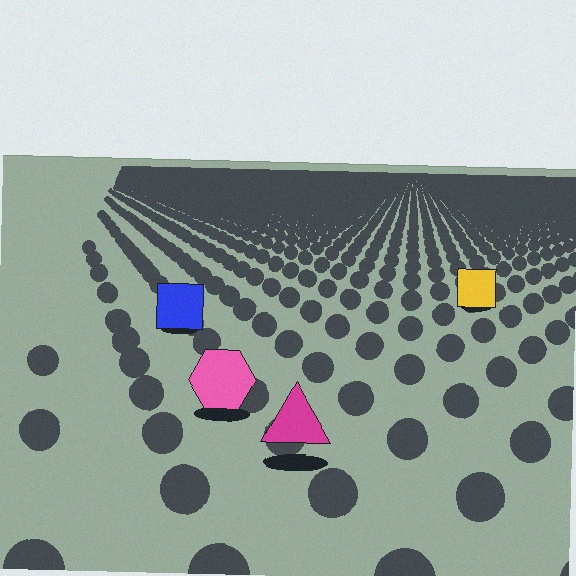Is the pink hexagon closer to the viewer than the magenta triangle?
No. The magenta triangle is closer — you can tell from the texture gradient: the ground texture is coarser near it.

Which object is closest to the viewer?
The magenta triangle is closest. The texture marks near it are larger and more spread out.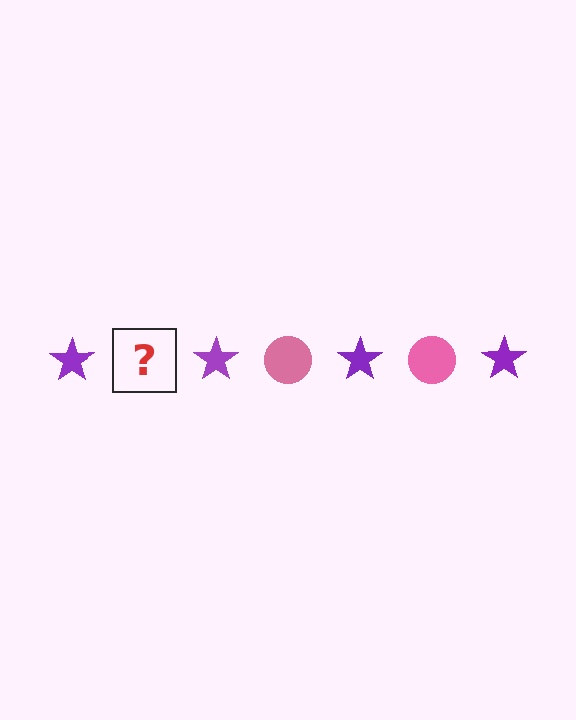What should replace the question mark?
The question mark should be replaced with a pink circle.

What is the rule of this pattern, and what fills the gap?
The rule is that the pattern alternates between purple star and pink circle. The gap should be filled with a pink circle.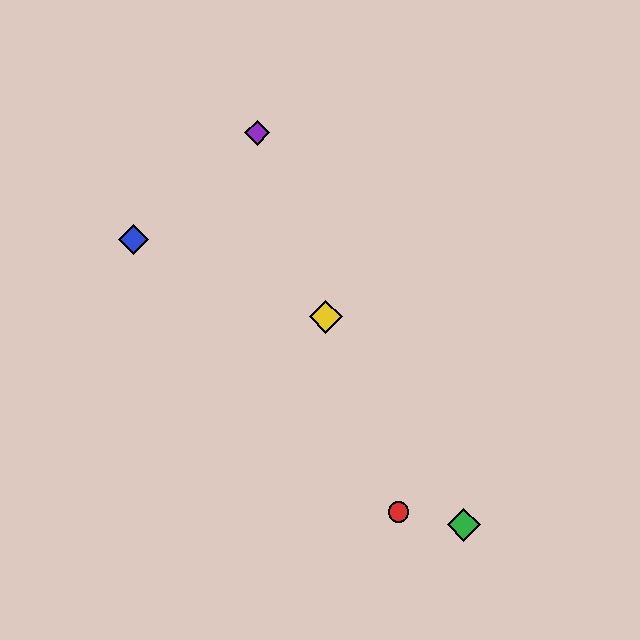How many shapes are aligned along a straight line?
3 shapes (the red circle, the yellow diamond, the purple diamond) are aligned along a straight line.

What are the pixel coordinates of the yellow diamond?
The yellow diamond is at (326, 317).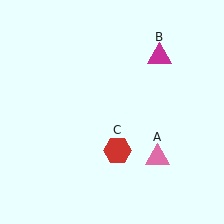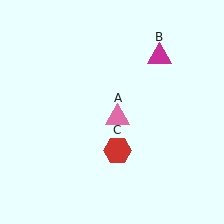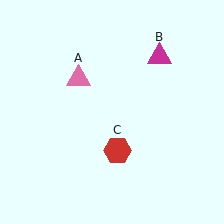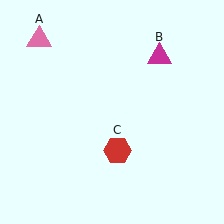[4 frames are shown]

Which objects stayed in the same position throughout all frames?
Magenta triangle (object B) and red hexagon (object C) remained stationary.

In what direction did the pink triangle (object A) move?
The pink triangle (object A) moved up and to the left.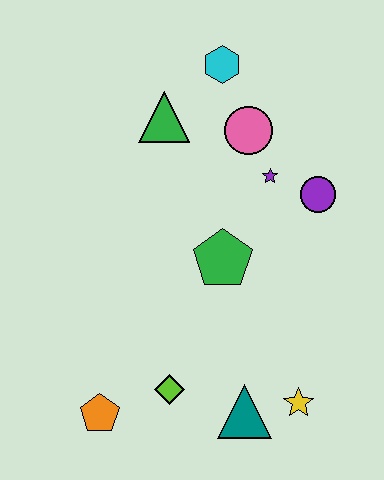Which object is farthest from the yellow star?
The cyan hexagon is farthest from the yellow star.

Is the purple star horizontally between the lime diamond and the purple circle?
Yes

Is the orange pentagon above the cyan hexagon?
No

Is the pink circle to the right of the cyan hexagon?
Yes